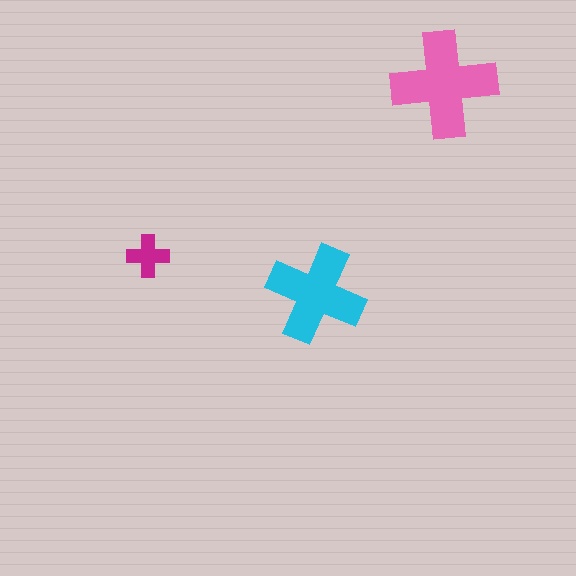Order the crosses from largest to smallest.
the pink one, the cyan one, the magenta one.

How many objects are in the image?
There are 3 objects in the image.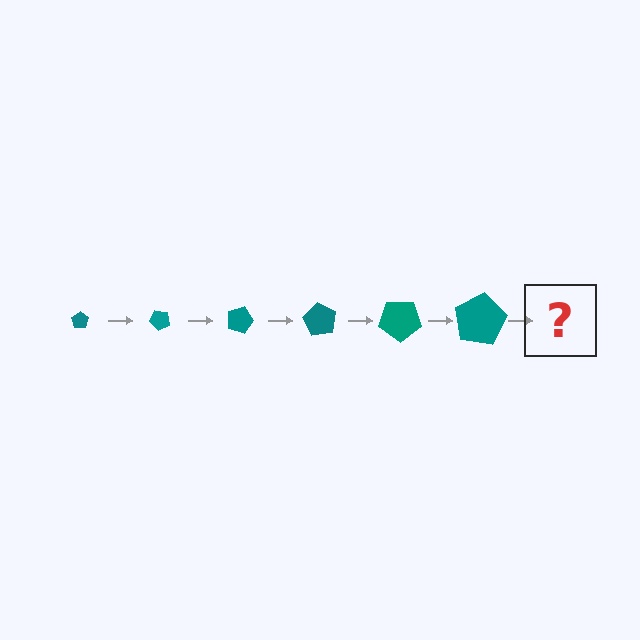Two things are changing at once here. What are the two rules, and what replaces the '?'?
The two rules are that the pentagon grows larger each step and it rotates 45 degrees each step. The '?' should be a pentagon, larger than the previous one and rotated 270 degrees from the start.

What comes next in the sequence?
The next element should be a pentagon, larger than the previous one and rotated 270 degrees from the start.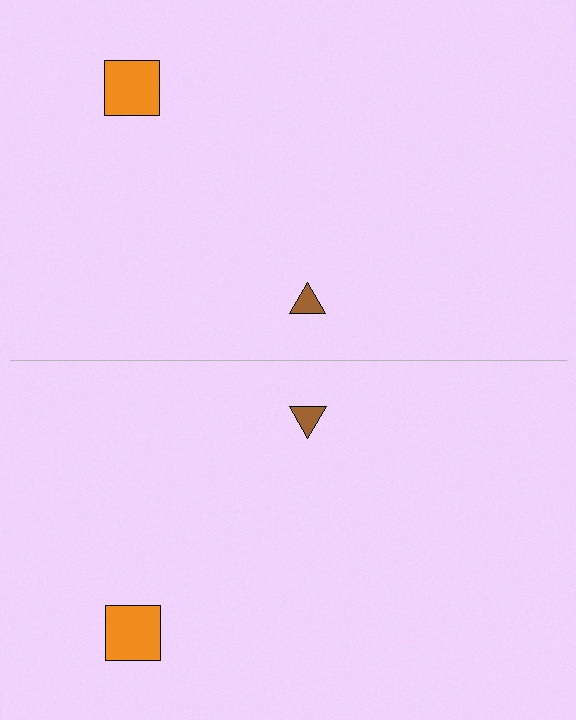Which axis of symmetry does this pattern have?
The pattern has a horizontal axis of symmetry running through the center of the image.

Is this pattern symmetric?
Yes, this pattern has bilateral (reflection) symmetry.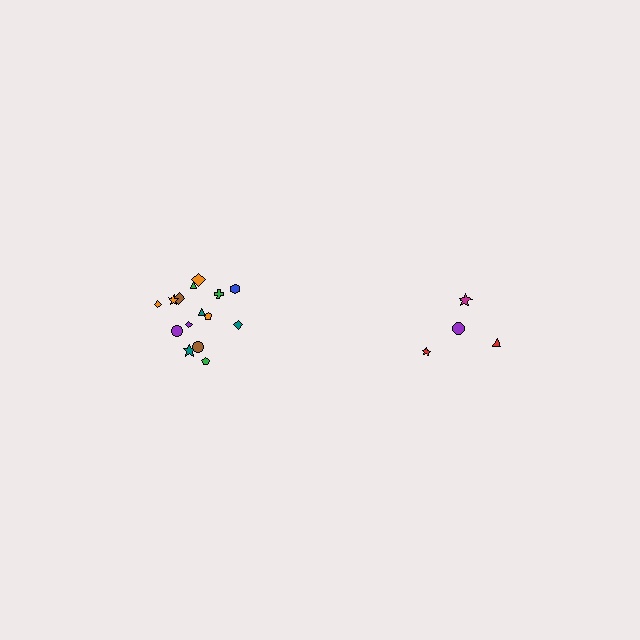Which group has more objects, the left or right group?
The left group.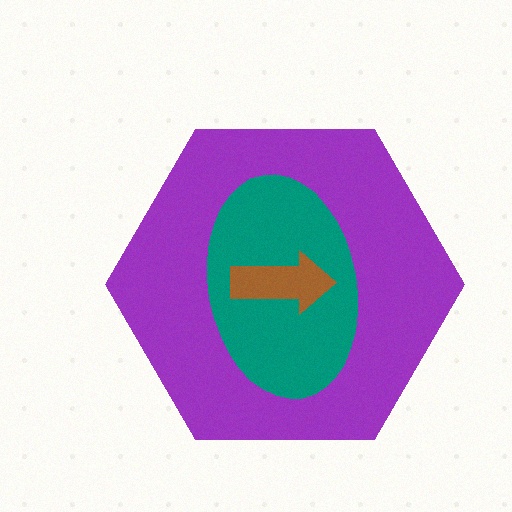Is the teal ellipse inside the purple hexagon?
Yes.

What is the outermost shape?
The purple hexagon.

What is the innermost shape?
The brown arrow.